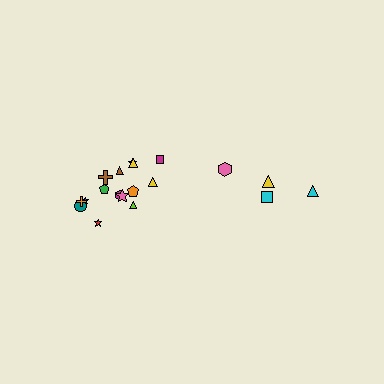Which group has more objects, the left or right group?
The left group.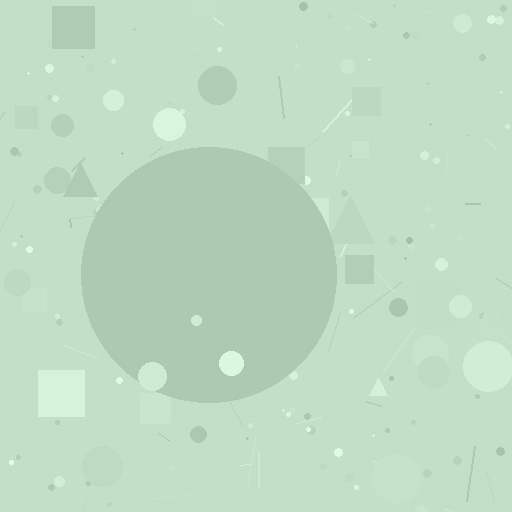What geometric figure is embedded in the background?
A circle is embedded in the background.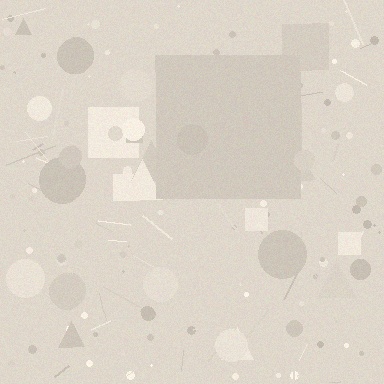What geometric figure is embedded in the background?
A square is embedded in the background.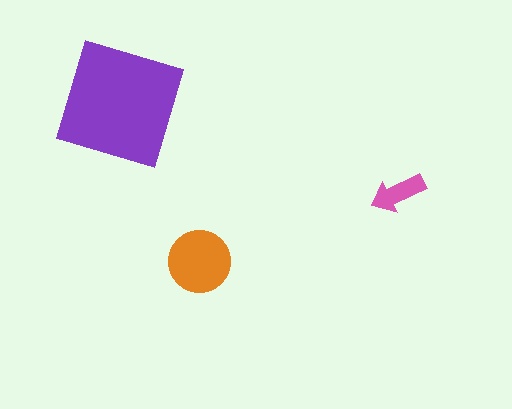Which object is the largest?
The purple square.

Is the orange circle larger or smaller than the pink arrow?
Larger.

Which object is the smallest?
The pink arrow.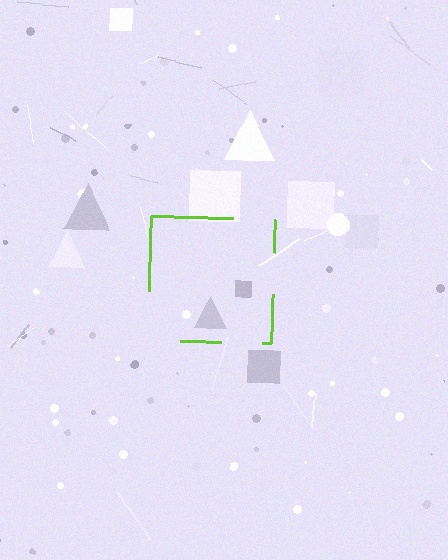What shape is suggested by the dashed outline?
The dashed outline suggests a square.